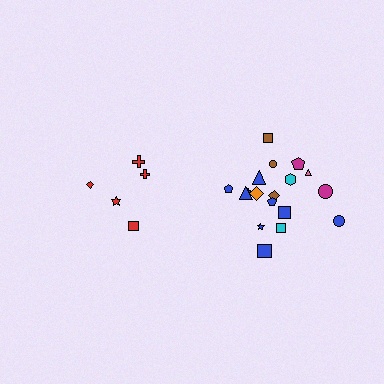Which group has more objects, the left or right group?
The right group.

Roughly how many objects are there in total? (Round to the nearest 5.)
Roughly 25 objects in total.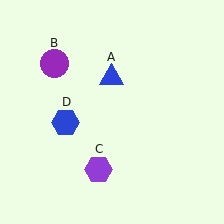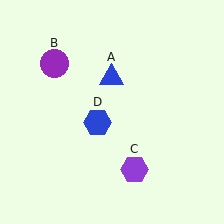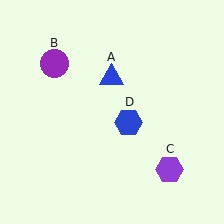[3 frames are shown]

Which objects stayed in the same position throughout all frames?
Blue triangle (object A) and purple circle (object B) remained stationary.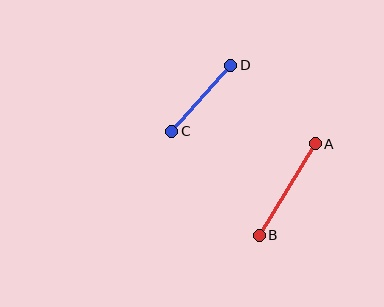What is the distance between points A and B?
The distance is approximately 107 pixels.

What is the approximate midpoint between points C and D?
The midpoint is at approximately (201, 98) pixels.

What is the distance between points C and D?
The distance is approximately 89 pixels.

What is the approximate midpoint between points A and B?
The midpoint is at approximately (287, 190) pixels.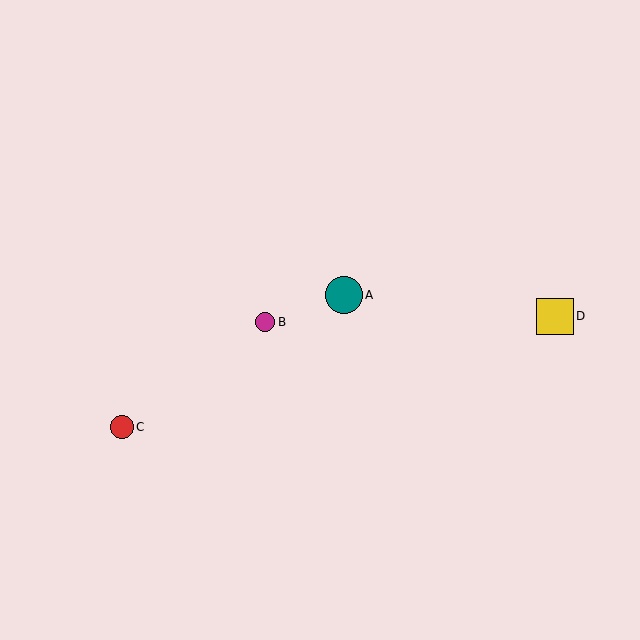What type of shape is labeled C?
Shape C is a red circle.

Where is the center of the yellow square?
The center of the yellow square is at (555, 316).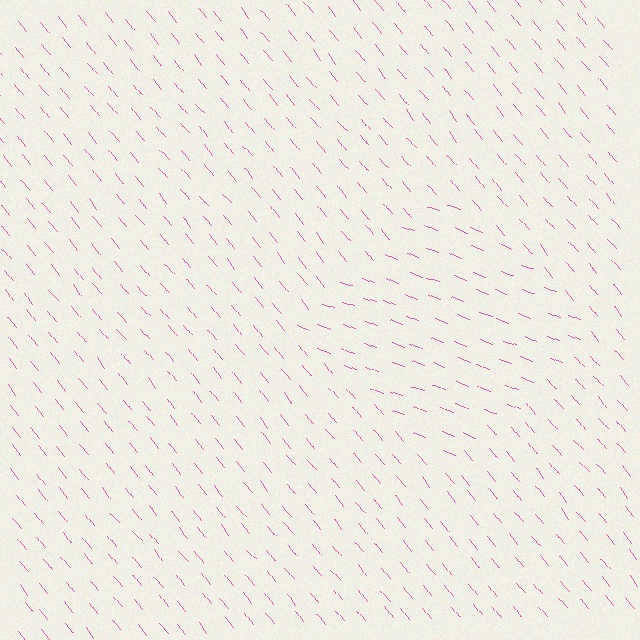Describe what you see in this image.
The image is filled with small pink line segments. A diamond region in the image has lines oriented differently from the surrounding lines, creating a visible texture boundary.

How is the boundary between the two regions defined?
The boundary is defined purely by a change in line orientation (approximately 30 degrees difference). All lines are the same color and thickness.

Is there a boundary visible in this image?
Yes, there is a texture boundary formed by a change in line orientation.